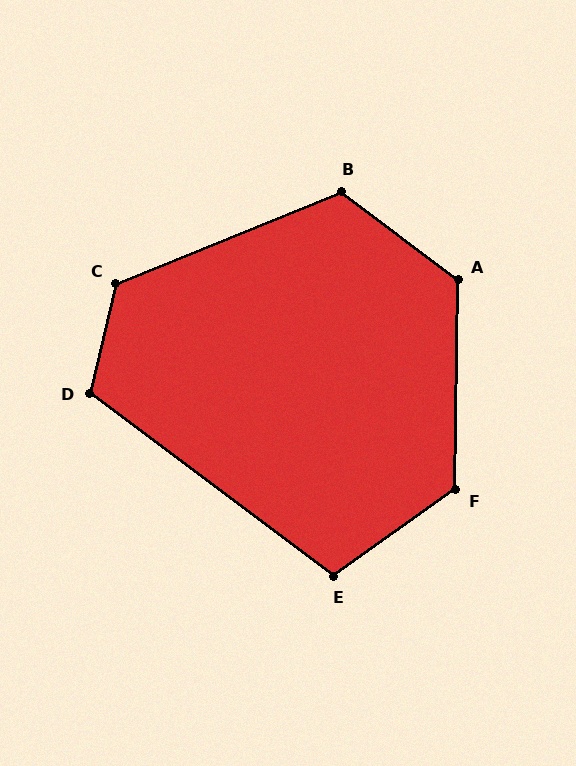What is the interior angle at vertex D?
Approximately 113 degrees (obtuse).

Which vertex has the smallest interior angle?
E, at approximately 108 degrees.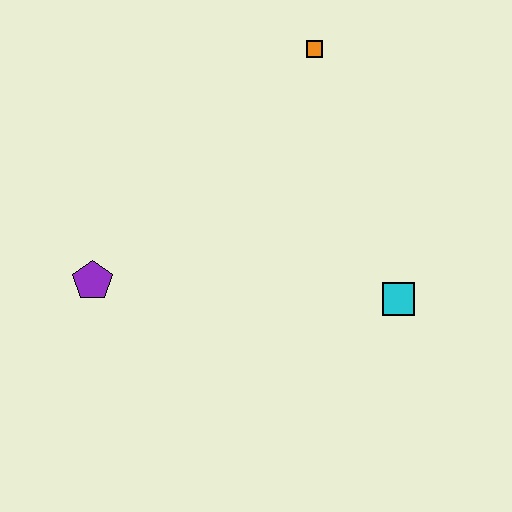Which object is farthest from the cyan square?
The purple pentagon is farthest from the cyan square.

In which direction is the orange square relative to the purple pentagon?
The orange square is above the purple pentagon.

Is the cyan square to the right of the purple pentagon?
Yes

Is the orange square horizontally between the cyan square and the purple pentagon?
Yes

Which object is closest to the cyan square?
The orange square is closest to the cyan square.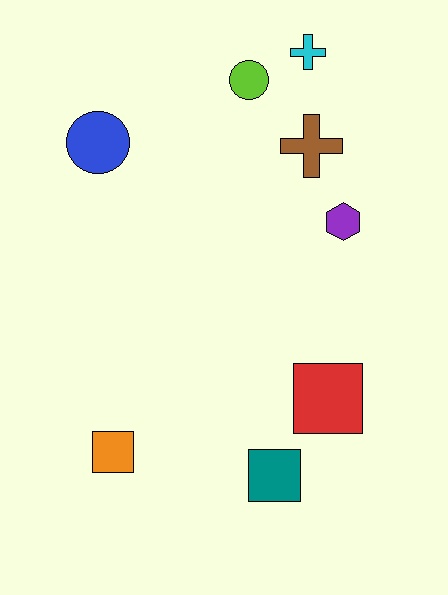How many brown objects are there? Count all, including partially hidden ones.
There is 1 brown object.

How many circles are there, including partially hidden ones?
There are 2 circles.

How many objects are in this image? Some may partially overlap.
There are 8 objects.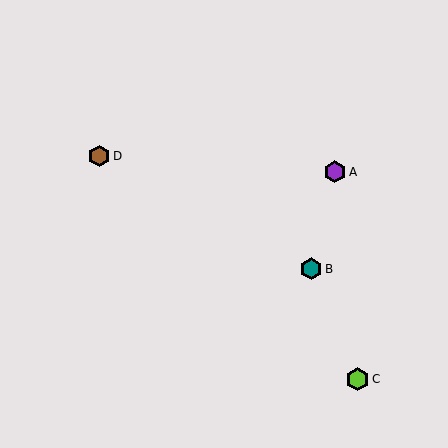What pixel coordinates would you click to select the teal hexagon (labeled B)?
Click at (311, 269) to select the teal hexagon B.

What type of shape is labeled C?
Shape C is a lime hexagon.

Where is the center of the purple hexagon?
The center of the purple hexagon is at (335, 172).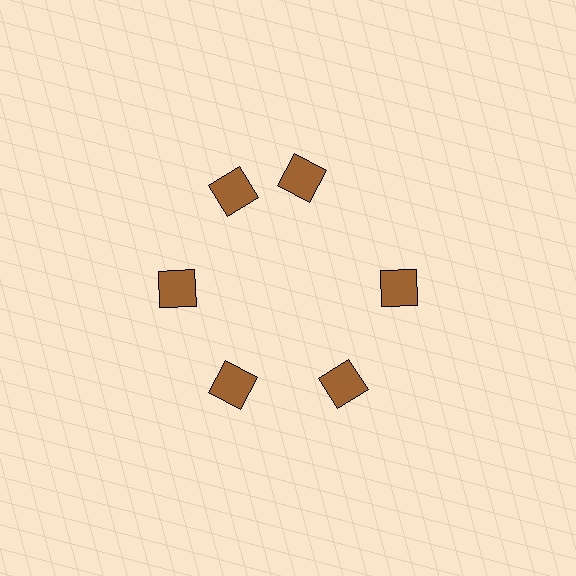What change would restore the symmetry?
The symmetry would be restored by rotating it back into even spacing with its neighbors so that all 6 squares sit at equal angles and equal distance from the center.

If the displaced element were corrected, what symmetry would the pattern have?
It would have 6-fold rotational symmetry — the pattern would map onto itself every 60 degrees.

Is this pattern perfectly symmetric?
No. The 6 brown squares are arranged in a ring, but one element near the 1 o'clock position is rotated out of alignment along the ring, breaking the 6-fold rotational symmetry.